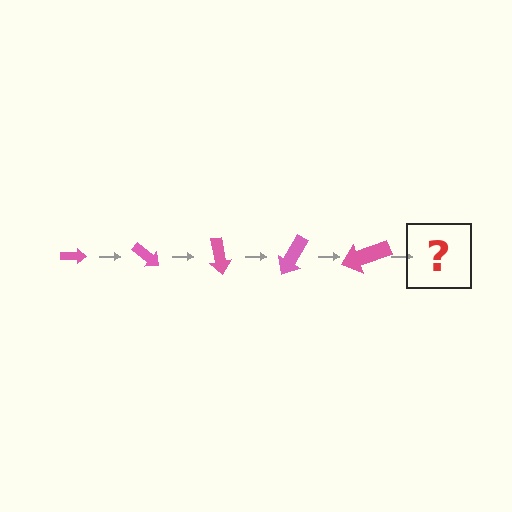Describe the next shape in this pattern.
It should be an arrow, larger than the previous one and rotated 200 degrees from the start.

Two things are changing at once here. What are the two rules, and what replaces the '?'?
The two rules are that the arrow grows larger each step and it rotates 40 degrees each step. The '?' should be an arrow, larger than the previous one and rotated 200 degrees from the start.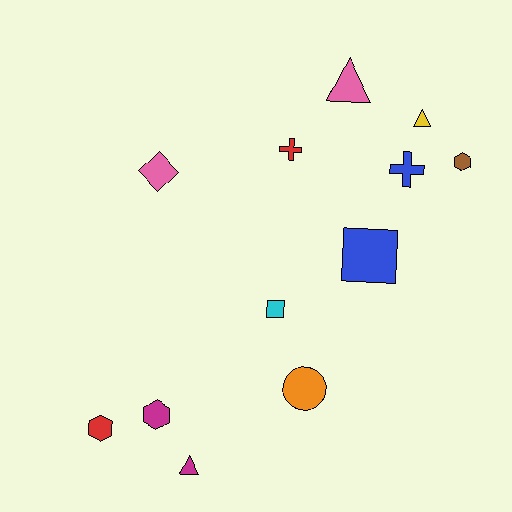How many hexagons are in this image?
There are 3 hexagons.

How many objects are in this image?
There are 12 objects.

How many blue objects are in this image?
There are 2 blue objects.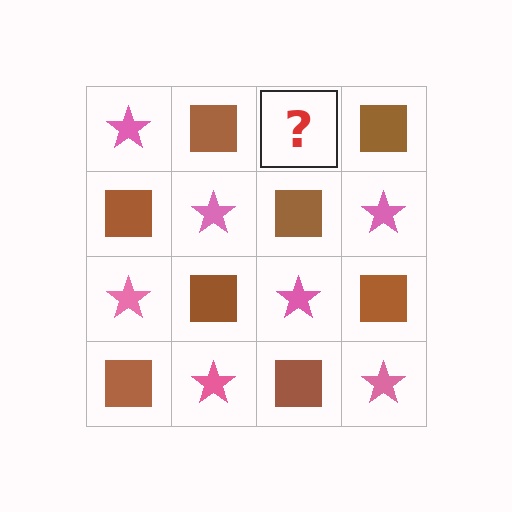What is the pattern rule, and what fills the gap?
The rule is that it alternates pink star and brown square in a checkerboard pattern. The gap should be filled with a pink star.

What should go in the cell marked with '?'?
The missing cell should contain a pink star.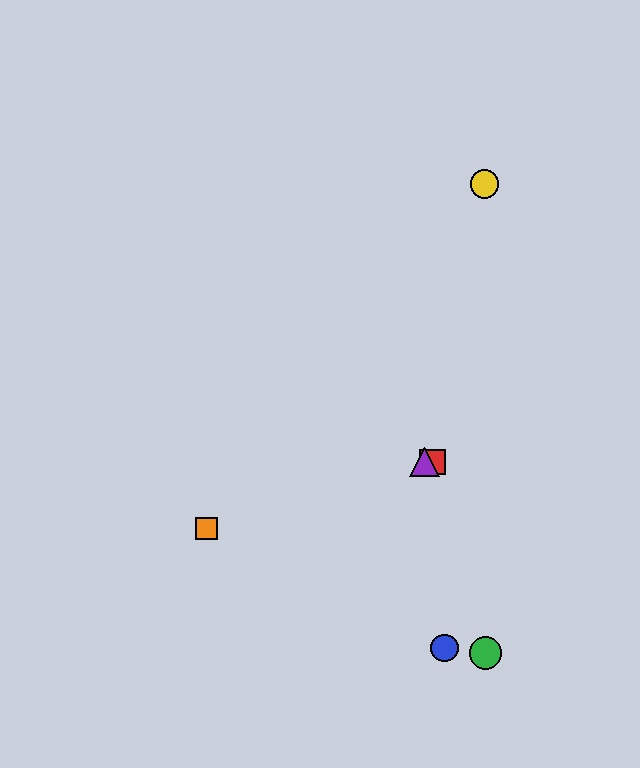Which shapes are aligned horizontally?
The red square, the purple triangle are aligned horizontally.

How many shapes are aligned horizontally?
2 shapes (the red square, the purple triangle) are aligned horizontally.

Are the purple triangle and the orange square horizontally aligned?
No, the purple triangle is at y≈462 and the orange square is at y≈529.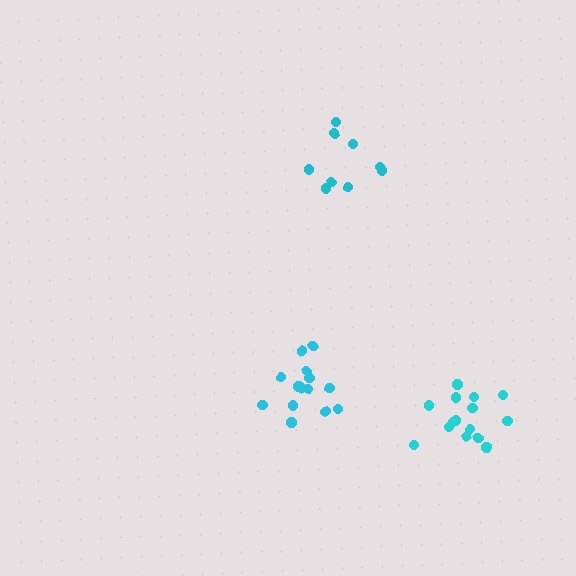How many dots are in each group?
Group 1: 9 dots, Group 2: 14 dots, Group 3: 15 dots (38 total).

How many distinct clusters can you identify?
There are 3 distinct clusters.